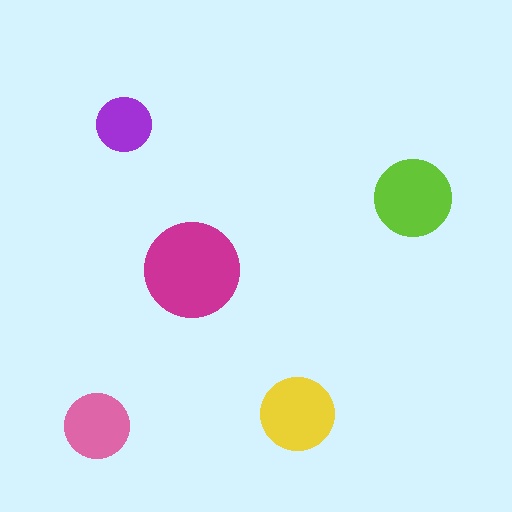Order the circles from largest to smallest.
the magenta one, the lime one, the yellow one, the pink one, the purple one.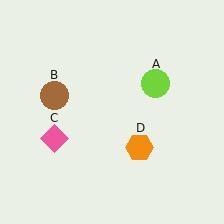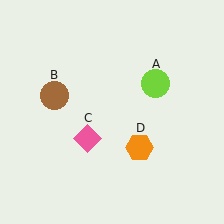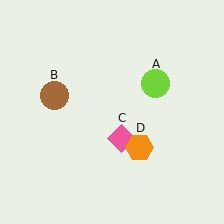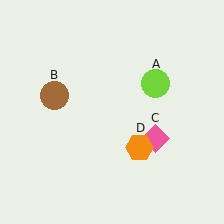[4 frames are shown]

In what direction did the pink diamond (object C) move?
The pink diamond (object C) moved right.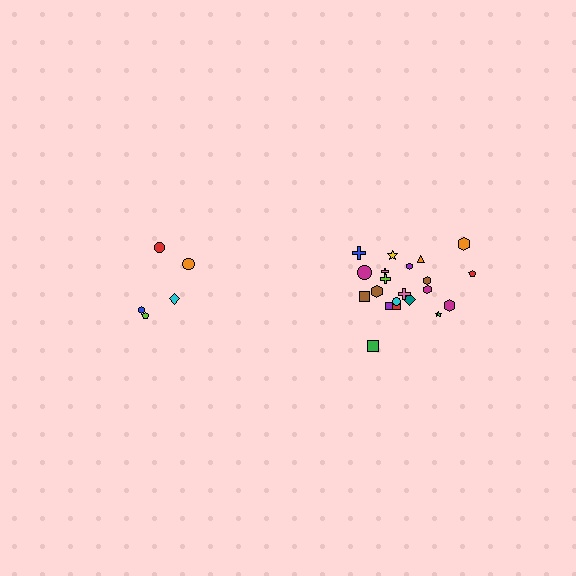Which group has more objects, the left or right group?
The right group.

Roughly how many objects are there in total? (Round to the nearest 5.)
Roughly 25 objects in total.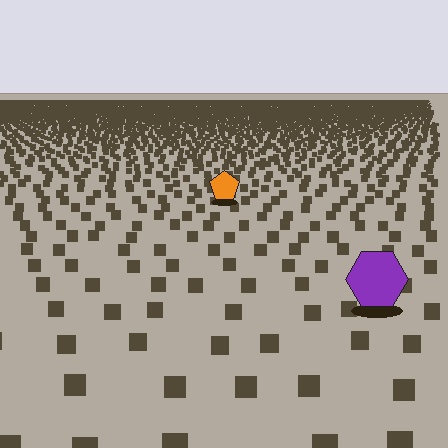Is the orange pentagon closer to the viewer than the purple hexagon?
No. The purple hexagon is closer — you can tell from the texture gradient: the ground texture is coarser near it.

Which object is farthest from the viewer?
The orange pentagon is farthest from the viewer. It appears smaller and the ground texture around it is denser.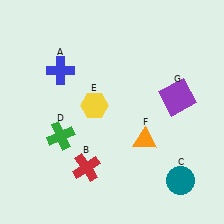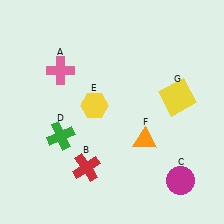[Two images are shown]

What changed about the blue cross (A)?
In Image 1, A is blue. In Image 2, it changed to pink.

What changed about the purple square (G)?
In Image 1, G is purple. In Image 2, it changed to yellow.